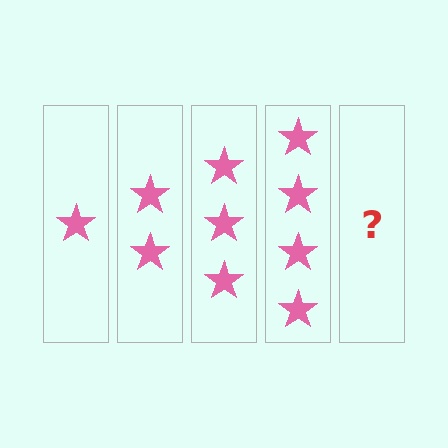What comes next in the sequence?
The next element should be 5 stars.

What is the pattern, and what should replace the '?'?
The pattern is that each step adds one more star. The '?' should be 5 stars.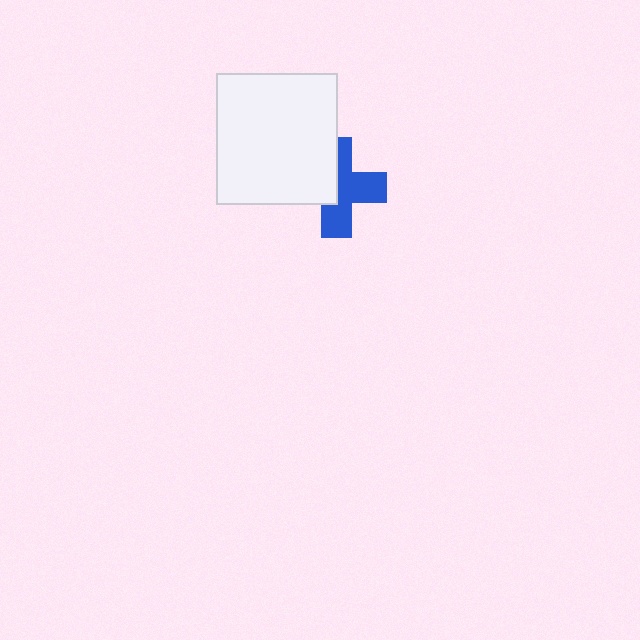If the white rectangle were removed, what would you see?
You would see the complete blue cross.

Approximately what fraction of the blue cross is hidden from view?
Roughly 42% of the blue cross is hidden behind the white rectangle.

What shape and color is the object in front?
The object in front is a white rectangle.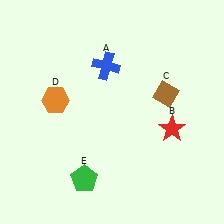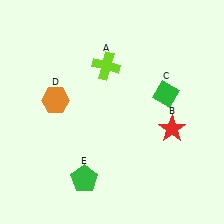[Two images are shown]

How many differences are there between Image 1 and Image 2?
There are 2 differences between the two images.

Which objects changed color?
A changed from blue to lime. C changed from brown to green.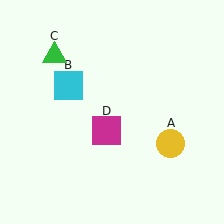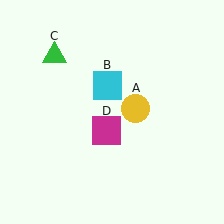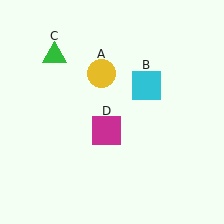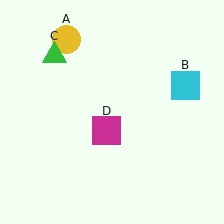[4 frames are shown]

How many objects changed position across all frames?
2 objects changed position: yellow circle (object A), cyan square (object B).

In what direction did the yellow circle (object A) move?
The yellow circle (object A) moved up and to the left.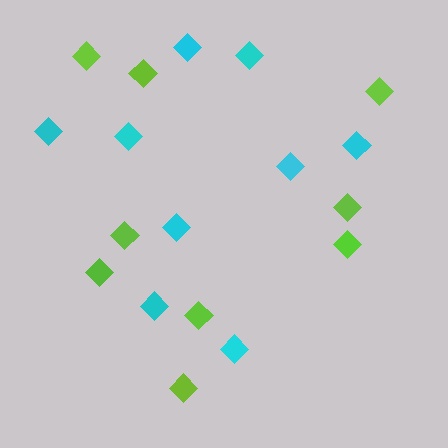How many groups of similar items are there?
There are 2 groups: one group of lime diamonds (9) and one group of cyan diamonds (9).